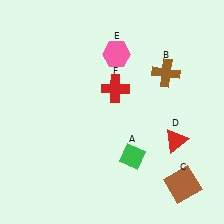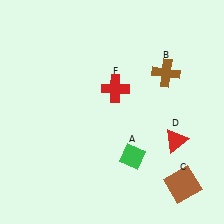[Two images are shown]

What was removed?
The pink hexagon (E) was removed in Image 2.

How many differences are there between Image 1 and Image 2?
There is 1 difference between the two images.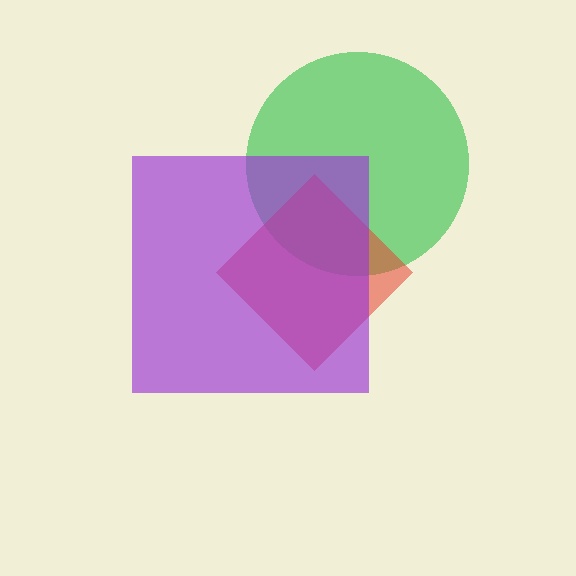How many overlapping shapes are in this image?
There are 3 overlapping shapes in the image.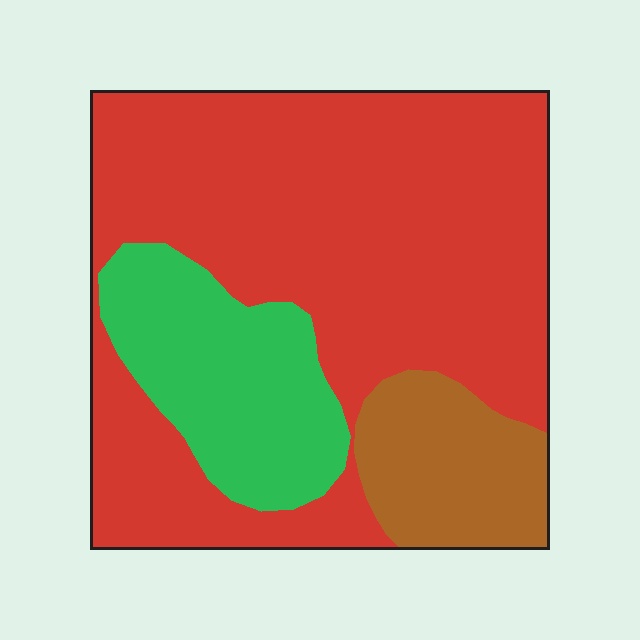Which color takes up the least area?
Brown, at roughly 15%.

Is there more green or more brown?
Green.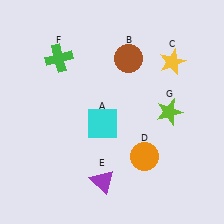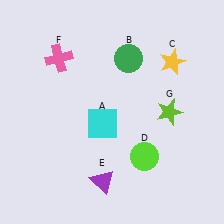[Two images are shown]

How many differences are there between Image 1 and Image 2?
There are 3 differences between the two images.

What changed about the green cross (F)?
In Image 1, F is green. In Image 2, it changed to pink.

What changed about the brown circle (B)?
In Image 1, B is brown. In Image 2, it changed to green.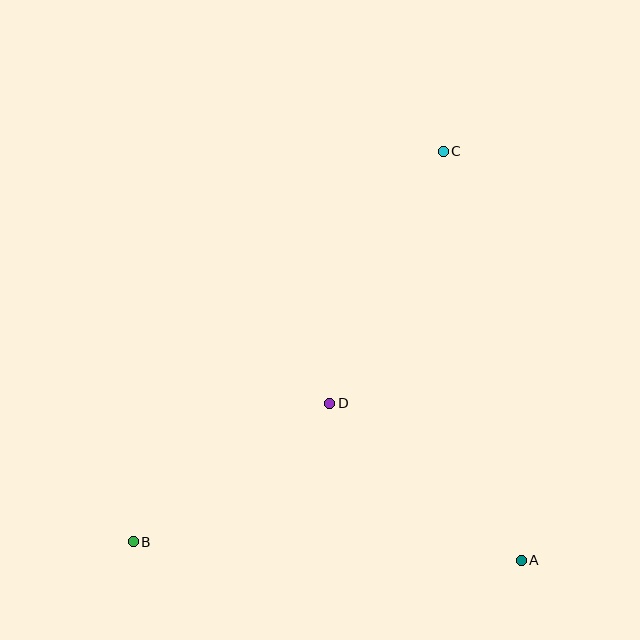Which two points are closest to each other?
Points B and D are closest to each other.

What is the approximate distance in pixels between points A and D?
The distance between A and D is approximately 248 pixels.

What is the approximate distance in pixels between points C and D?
The distance between C and D is approximately 276 pixels.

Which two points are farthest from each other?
Points B and C are farthest from each other.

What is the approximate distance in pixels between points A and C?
The distance between A and C is approximately 417 pixels.